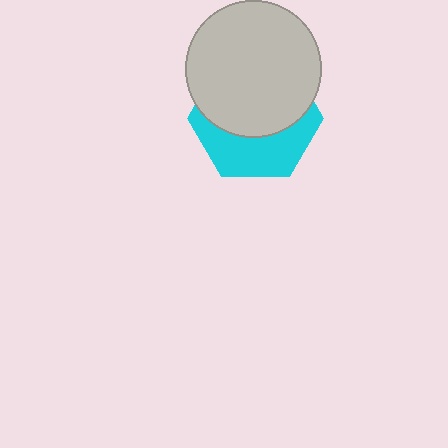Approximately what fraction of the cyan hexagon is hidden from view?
Roughly 58% of the cyan hexagon is hidden behind the light gray circle.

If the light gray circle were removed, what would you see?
You would see the complete cyan hexagon.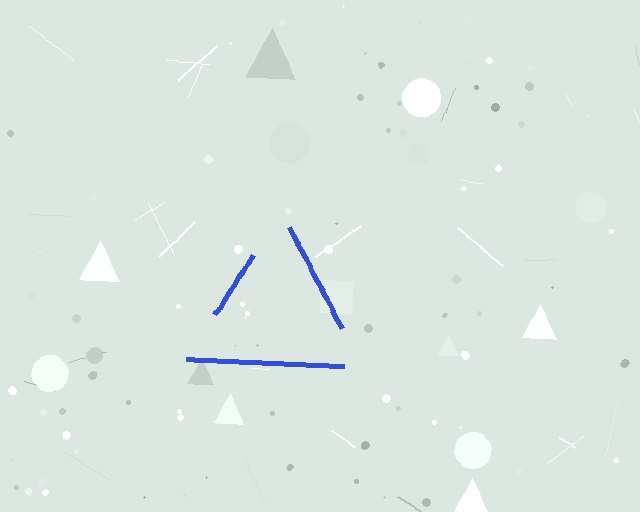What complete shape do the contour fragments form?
The contour fragments form a triangle.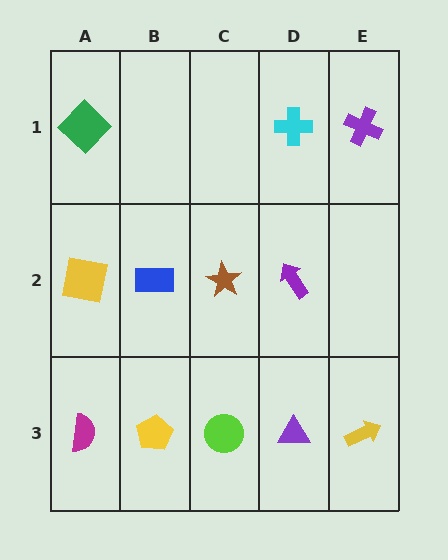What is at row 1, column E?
A purple cross.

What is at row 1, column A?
A green diamond.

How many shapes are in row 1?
3 shapes.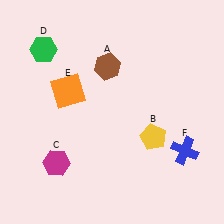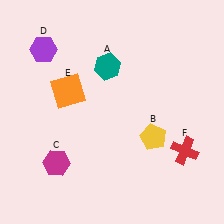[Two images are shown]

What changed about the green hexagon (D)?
In Image 1, D is green. In Image 2, it changed to purple.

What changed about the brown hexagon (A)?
In Image 1, A is brown. In Image 2, it changed to teal.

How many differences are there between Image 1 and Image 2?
There are 3 differences between the two images.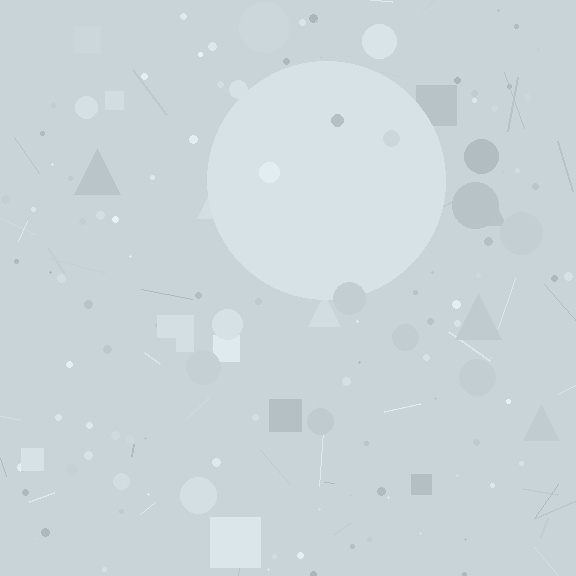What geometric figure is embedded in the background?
A circle is embedded in the background.